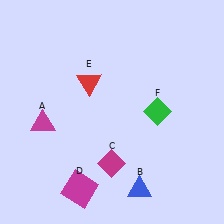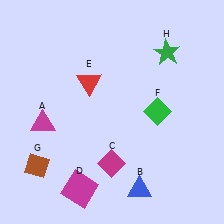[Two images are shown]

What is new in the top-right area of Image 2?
A green star (H) was added in the top-right area of Image 2.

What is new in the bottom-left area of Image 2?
A brown diamond (G) was added in the bottom-left area of Image 2.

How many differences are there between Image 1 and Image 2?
There are 2 differences between the two images.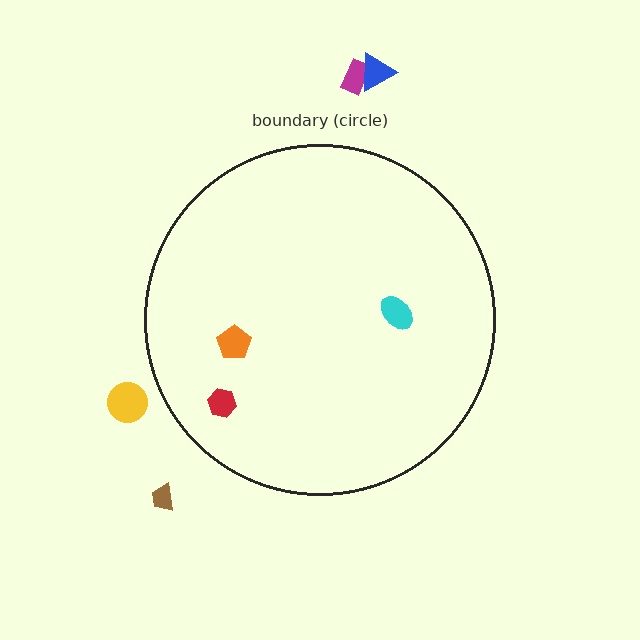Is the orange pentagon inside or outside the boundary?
Inside.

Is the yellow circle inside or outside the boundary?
Outside.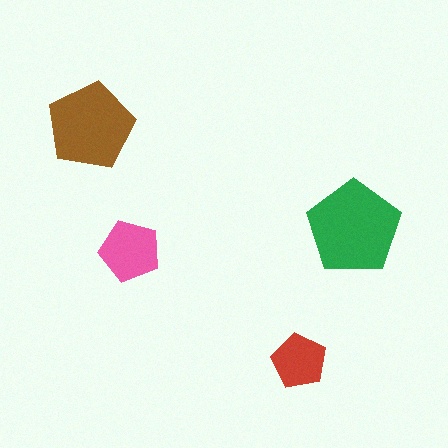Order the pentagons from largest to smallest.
the green one, the brown one, the pink one, the red one.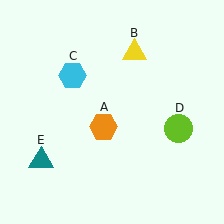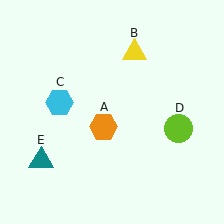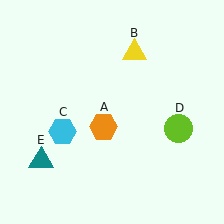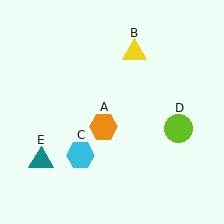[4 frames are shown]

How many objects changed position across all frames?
1 object changed position: cyan hexagon (object C).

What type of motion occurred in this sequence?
The cyan hexagon (object C) rotated counterclockwise around the center of the scene.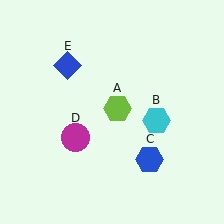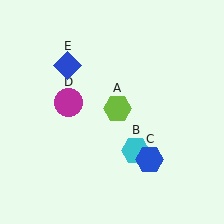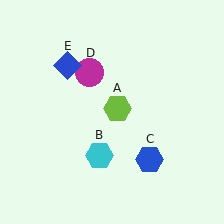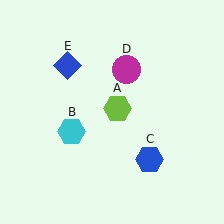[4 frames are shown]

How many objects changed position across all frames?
2 objects changed position: cyan hexagon (object B), magenta circle (object D).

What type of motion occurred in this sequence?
The cyan hexagon (object B), magenta circle (object D) rotated clockwise around the center of the scene.